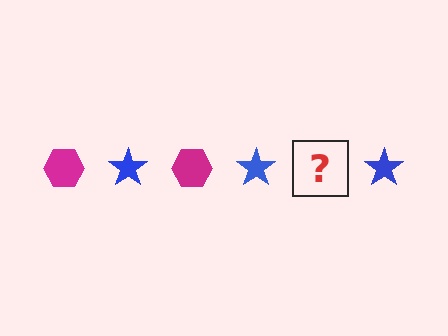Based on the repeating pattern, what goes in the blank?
The blank should be a magenta hexagon.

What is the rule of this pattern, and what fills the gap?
The rule is that the pattern alternates between magenta hexagon and blue star. The gap should be filled with a magenta hexagon.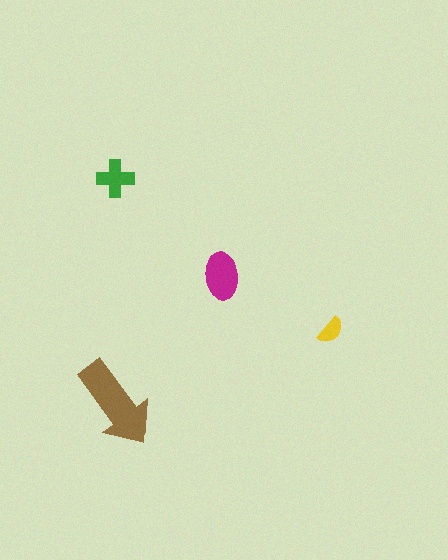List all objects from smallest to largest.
The yellow semicircle, the green cross, the magenta ellipse, the brown arrow.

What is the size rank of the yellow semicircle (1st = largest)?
4th.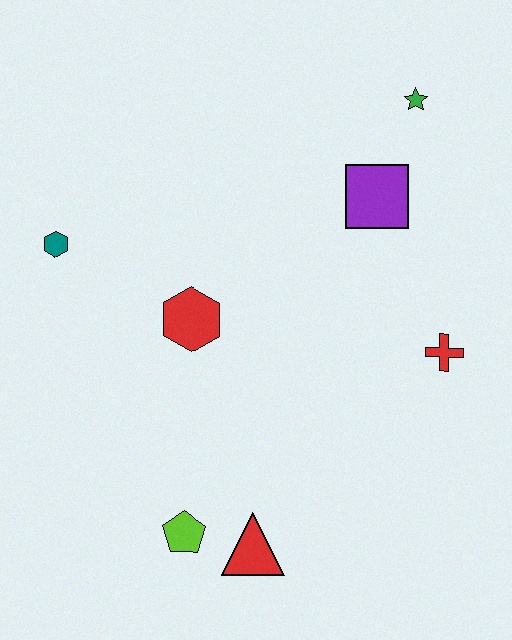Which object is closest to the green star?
The purple square is closest to the green star.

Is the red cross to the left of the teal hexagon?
No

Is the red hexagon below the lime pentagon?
No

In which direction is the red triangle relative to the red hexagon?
The red triangle is below the red hexagon.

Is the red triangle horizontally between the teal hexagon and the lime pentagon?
No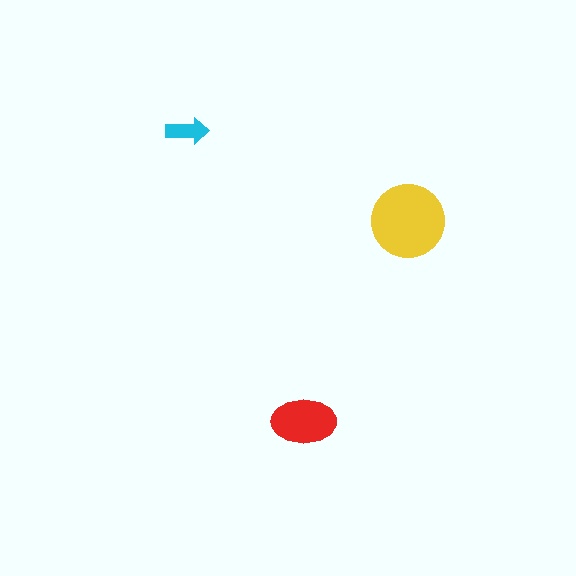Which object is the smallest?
The cyan arrow.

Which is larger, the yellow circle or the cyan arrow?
The yellow circle.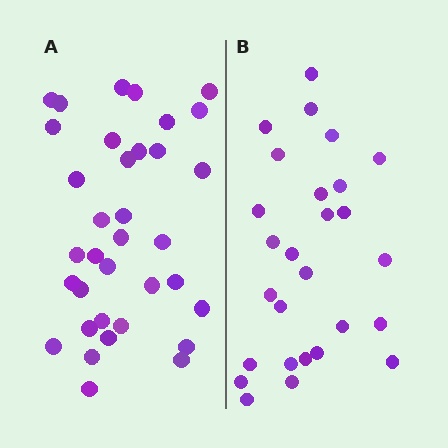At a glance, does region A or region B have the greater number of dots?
Region A (the left region) has more dots.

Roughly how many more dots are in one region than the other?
Region A has roughly 8 or so more dots than region B.